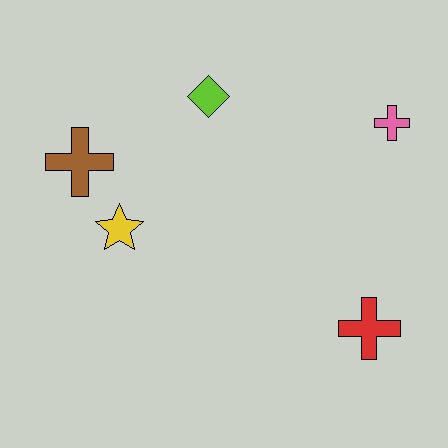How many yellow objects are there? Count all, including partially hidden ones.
There is 1 yellow object.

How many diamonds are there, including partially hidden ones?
There is 1 diamond.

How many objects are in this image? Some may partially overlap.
There are 5 objects.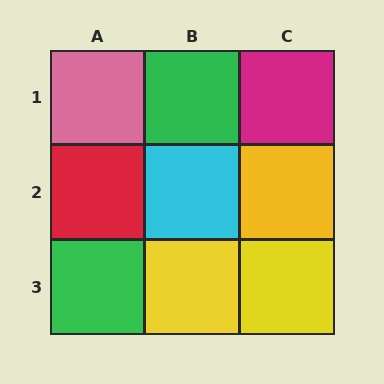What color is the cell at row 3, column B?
Yellow.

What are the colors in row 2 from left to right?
Red, cyan, yellow.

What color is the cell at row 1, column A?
Pink.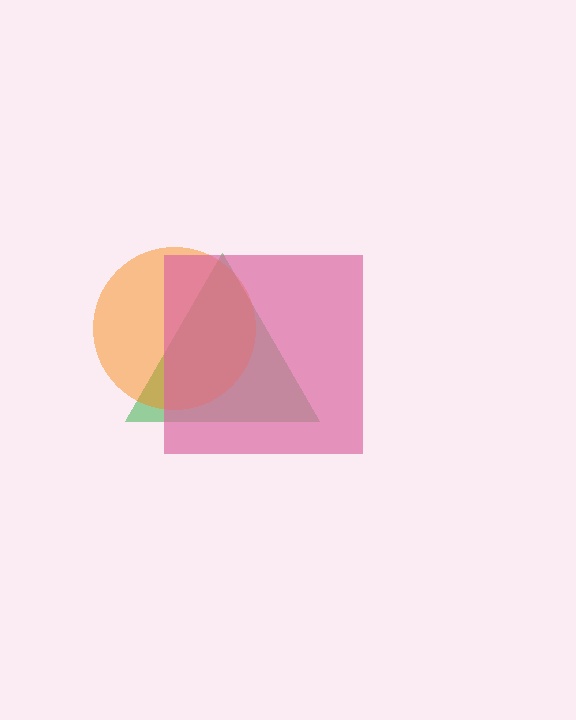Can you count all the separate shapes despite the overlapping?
Yes, there are 3 separate shapes.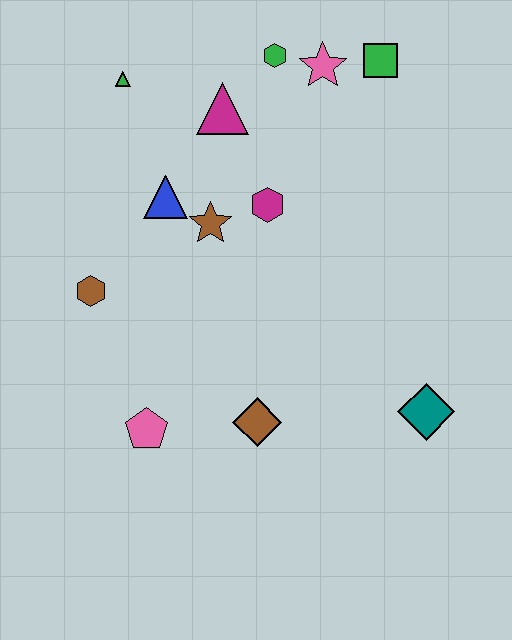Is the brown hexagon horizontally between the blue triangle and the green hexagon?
No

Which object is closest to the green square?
The pink star is closest to the green square.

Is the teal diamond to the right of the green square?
Yes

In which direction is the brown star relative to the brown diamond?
The brown star is above the brown diamond.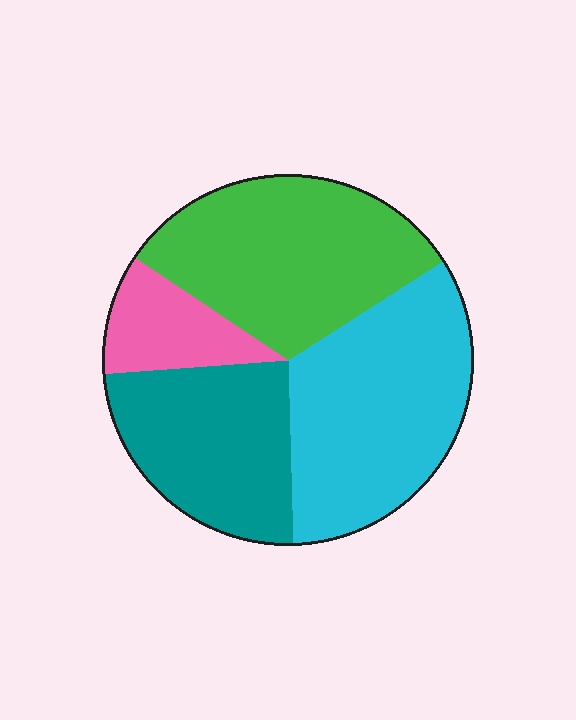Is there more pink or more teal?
Teal.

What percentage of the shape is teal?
Teal takes up less than a quarter of the shape.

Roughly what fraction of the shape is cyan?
Cyan takes up about one third (1/3) of the shape.